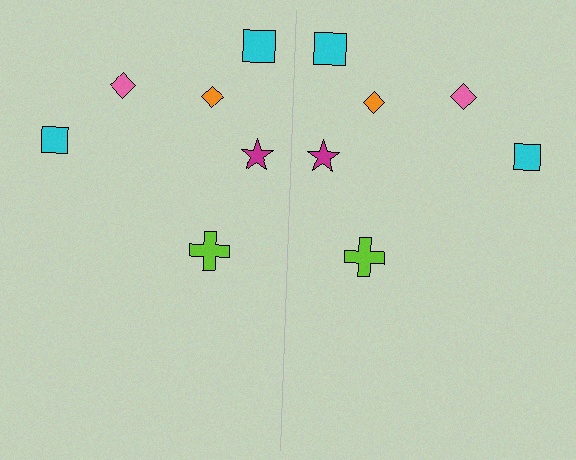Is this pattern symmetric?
Yes, this pattern has bilateral (reflection) symmetry.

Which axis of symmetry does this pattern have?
The pattern has a vertical axis of symmetry running through the center of the image.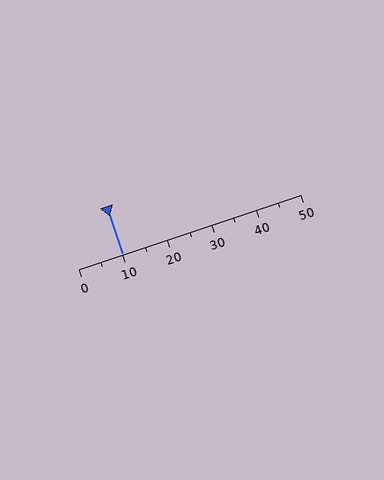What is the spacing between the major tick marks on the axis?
The major ticks are spaced 10 apart.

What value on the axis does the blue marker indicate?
The marker indicates approximately 10.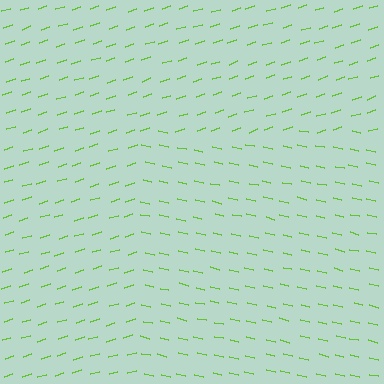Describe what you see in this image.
The image is filled with small lime line segments. A rectangle region in the image has lines oriented differently from the surrounding lines, creating a visible texture boundary.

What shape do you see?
I see a rectangle.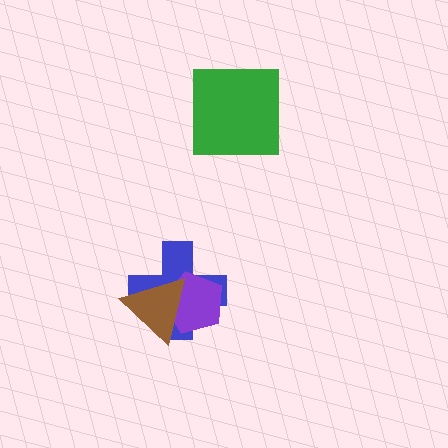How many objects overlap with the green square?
0 objects overlap with the green square.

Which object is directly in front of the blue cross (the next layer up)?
The purple pentagon is directly in front of the blue cross.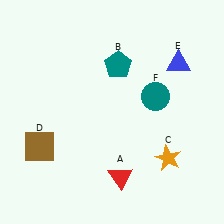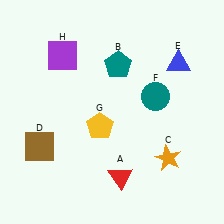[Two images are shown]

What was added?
A yellow pentagon (G), a purple square (H) were added in Image 2.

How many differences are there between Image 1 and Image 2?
There are 2 differences between the two images.